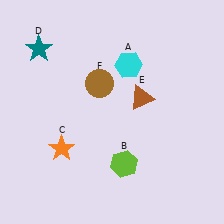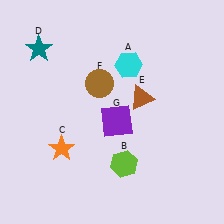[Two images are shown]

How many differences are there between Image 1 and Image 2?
There is 1 difference between the two images.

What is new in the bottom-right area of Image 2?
A purple square (G) was added in the bottom-right area of Image 2.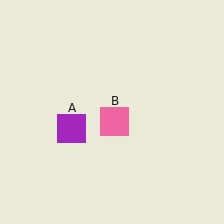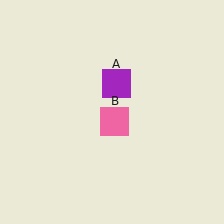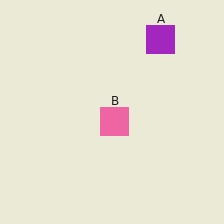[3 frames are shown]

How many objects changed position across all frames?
1 object changed position: purple square (object A).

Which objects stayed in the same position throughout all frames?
Pink square (object B) remained stationary.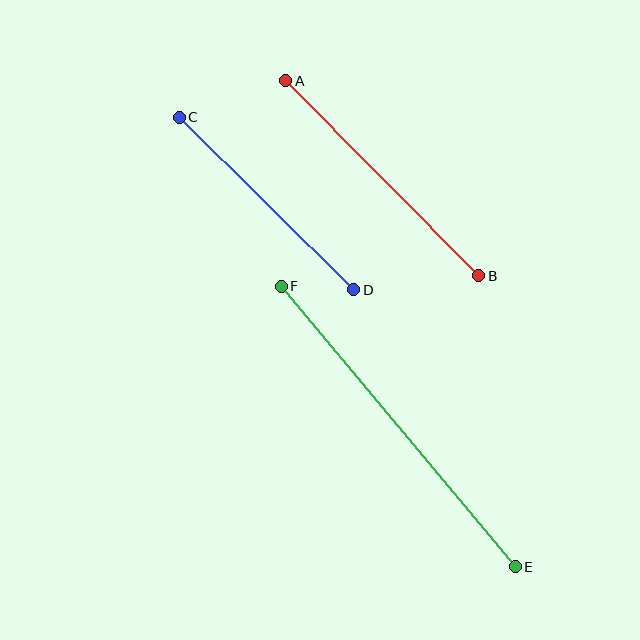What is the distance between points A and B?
The distance is approximately 274 pixels.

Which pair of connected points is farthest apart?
Points E and F are farthest apart.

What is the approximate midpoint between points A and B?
The midpoint is at approximately (382, 178) pixels.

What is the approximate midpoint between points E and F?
The midpoint is at approximately (398, 427) pixels.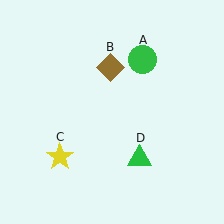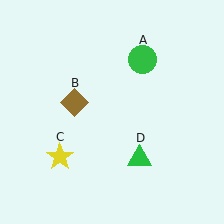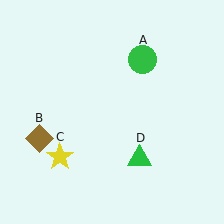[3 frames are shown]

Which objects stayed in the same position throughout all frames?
Green circle (object A) and yellow star (object C) and green triangle (object D) remained stationary.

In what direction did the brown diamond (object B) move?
The brown diamond (object B) moved down and to the left.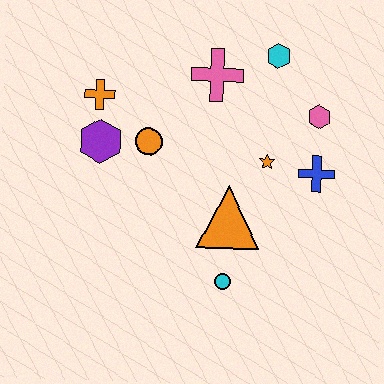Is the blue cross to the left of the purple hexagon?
No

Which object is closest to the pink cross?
The cyan hexagon is closest to the pink cross.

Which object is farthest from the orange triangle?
The orange cross is farthest from the orange triangle.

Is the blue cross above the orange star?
No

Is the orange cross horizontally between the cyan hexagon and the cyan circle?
No